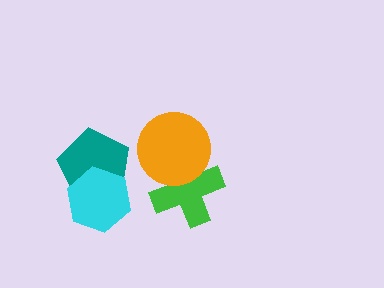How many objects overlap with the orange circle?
1 object overlaps with the orange circle.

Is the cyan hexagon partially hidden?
No, no other shape covers it.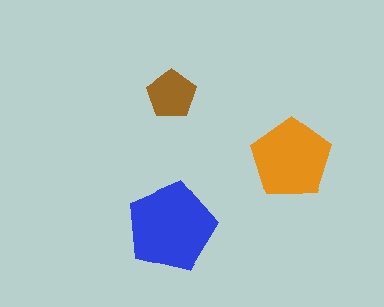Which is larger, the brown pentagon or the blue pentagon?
The blue one.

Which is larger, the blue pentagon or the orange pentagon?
The blue one.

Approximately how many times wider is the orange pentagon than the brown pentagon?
About 1.5 times wider.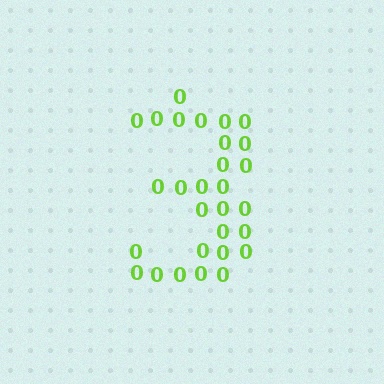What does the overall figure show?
The overall figure shows the digit 3.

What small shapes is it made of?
It is made of small digit 0's.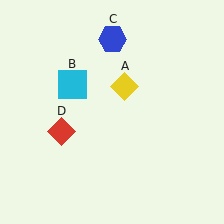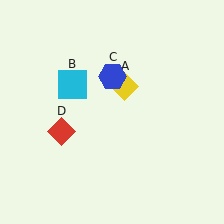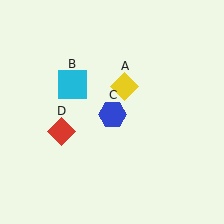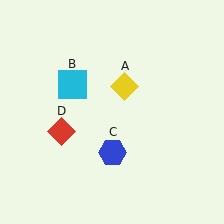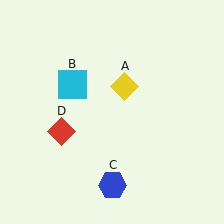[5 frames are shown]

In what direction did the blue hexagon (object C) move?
The blue hexagon (object C) moved down.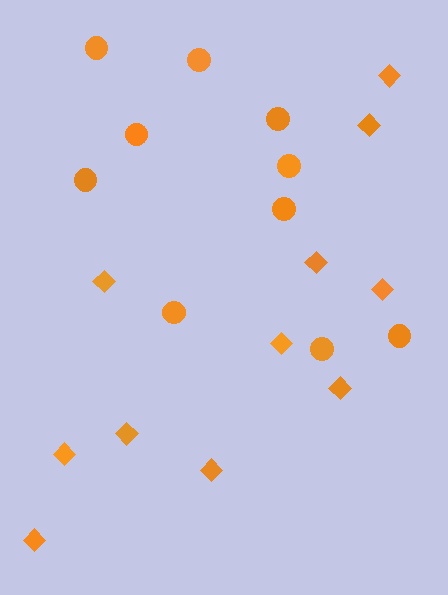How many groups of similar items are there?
There are 2 groups: one group of diamonds (11) and one group of circles (10).